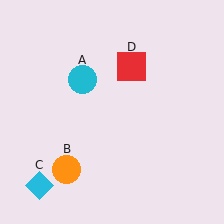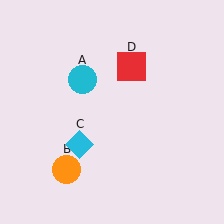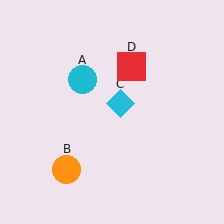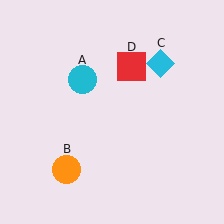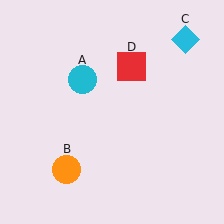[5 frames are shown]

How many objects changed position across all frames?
1 object changed position: cyan diamond (object C).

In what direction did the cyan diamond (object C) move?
The cyan diamond (object C) moved up and to the right.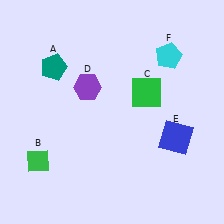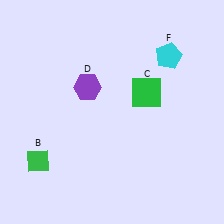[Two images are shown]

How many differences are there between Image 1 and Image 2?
There are 2 differences between the two images.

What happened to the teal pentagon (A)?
The teal pentagon (A) was removed in Image 2. It was in the top-left area of Image 1.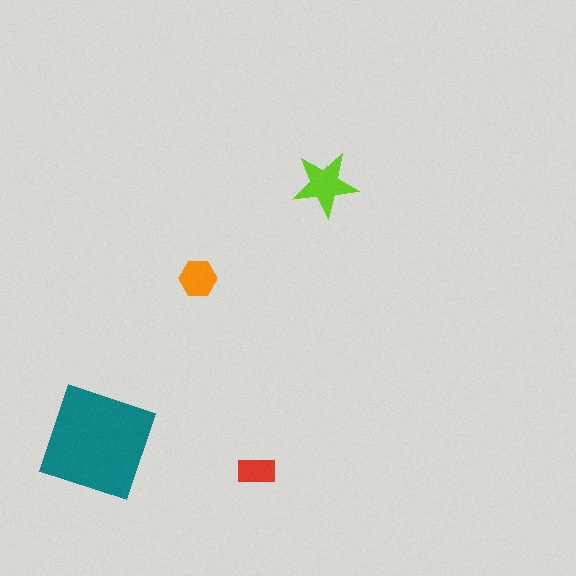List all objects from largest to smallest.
The teal diamond, the lime star, the orange hexagon, the red rectangle.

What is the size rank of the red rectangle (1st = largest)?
4th.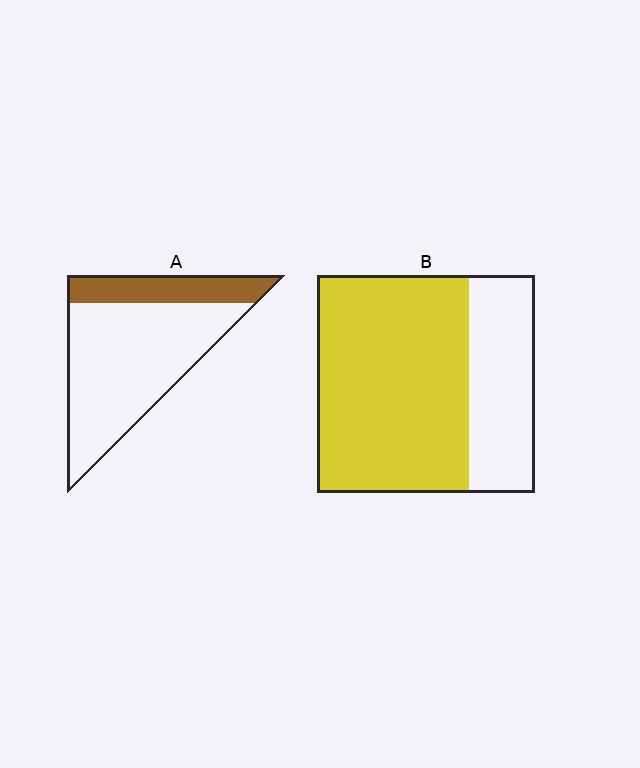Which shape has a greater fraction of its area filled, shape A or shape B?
Shape B.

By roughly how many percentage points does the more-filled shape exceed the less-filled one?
By roughly 45 percentage points (B over A).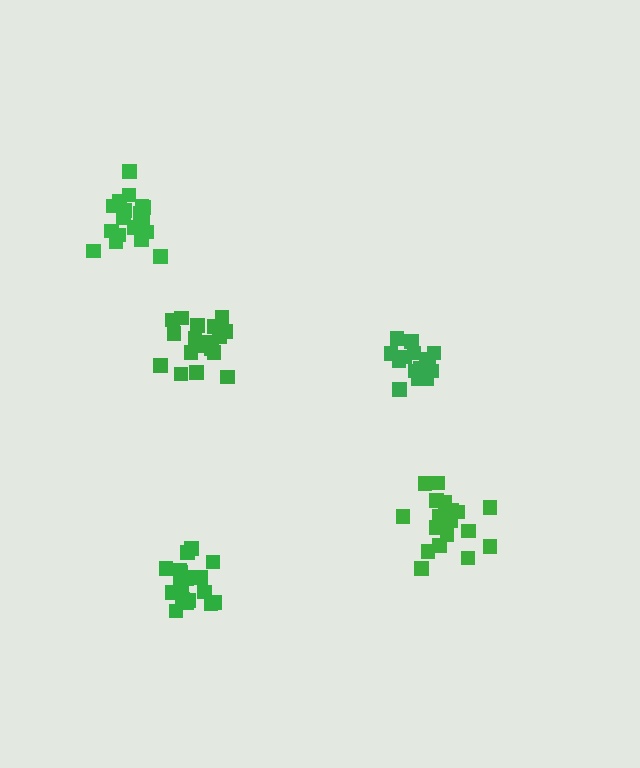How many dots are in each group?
Group 1: 15 dots, Group 2: 18 dots, Group 3: 19 dots, Group 4: 20 dots, Group 5: 19 dots (91 total).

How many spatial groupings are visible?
There are 5 spatial groupings.